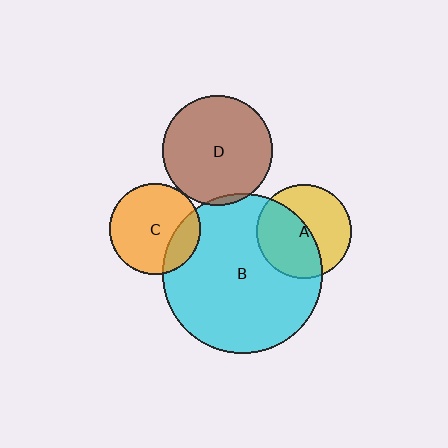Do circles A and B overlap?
Yes.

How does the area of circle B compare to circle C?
Approximately 3.1 times.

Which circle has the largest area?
Circle B (cyan).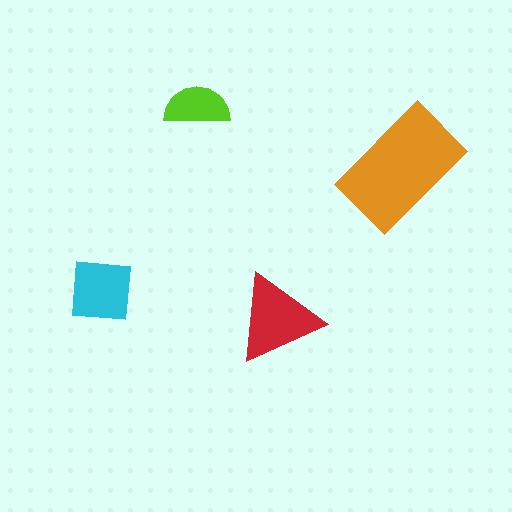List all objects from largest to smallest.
The orange rectangle, the red triangle, the cyan square, the lime semicircle.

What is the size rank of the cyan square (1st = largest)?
3rd.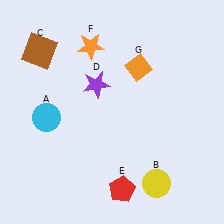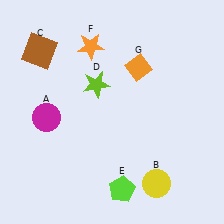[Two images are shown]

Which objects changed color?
A changed from cyan to magenta. D changed from purple to lime. E changed from red to lime.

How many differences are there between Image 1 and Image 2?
There are 3 differences between the two images.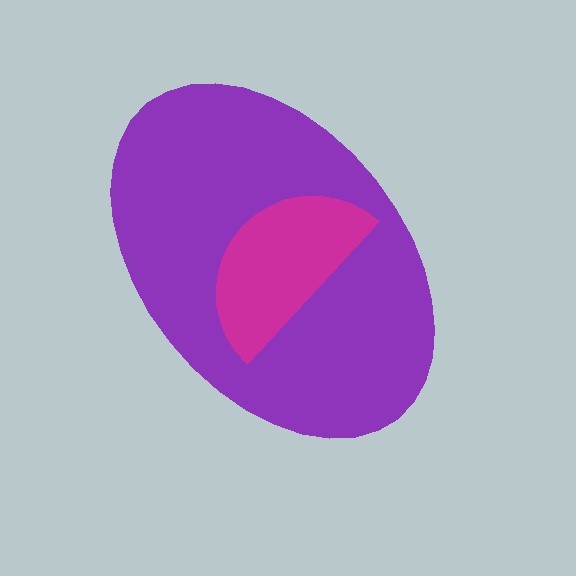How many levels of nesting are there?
2.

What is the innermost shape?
The magenta semicircle.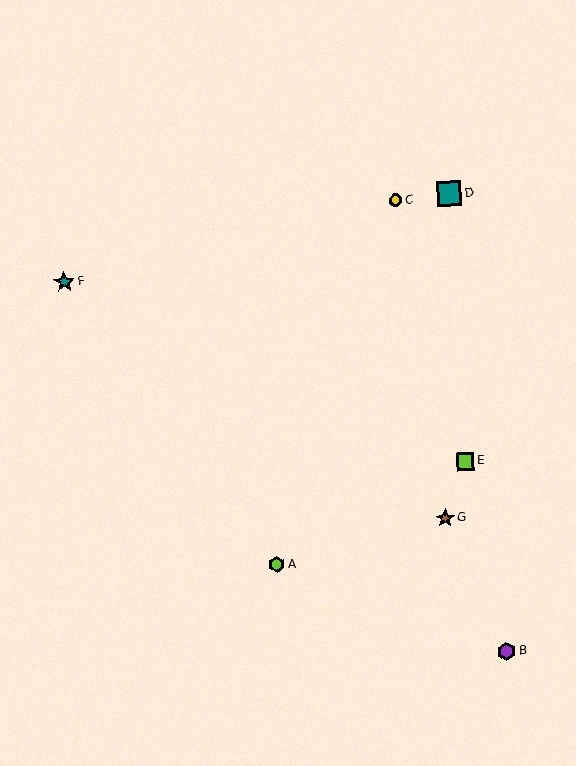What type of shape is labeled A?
Shape A is a lime hexagon.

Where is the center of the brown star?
The center of the brown star is at (445, 518).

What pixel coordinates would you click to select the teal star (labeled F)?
Click at (64, 282) to select the teal star F.